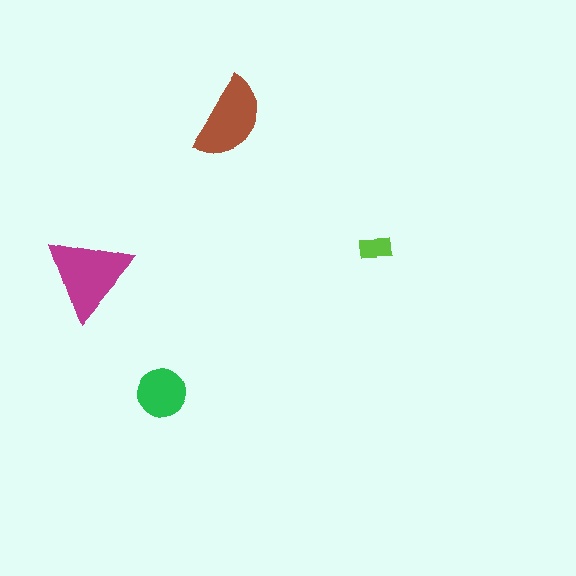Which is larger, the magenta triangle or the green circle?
The magenta triangle.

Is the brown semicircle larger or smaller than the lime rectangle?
Larger.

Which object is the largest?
The magenta triangle.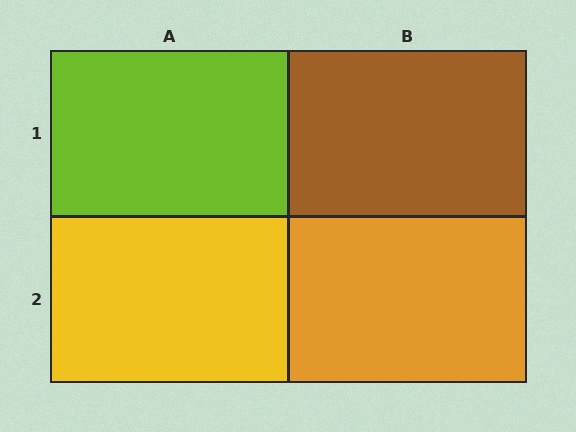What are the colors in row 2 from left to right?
Yellow, orange.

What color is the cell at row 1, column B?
Brown.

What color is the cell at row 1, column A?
Lime.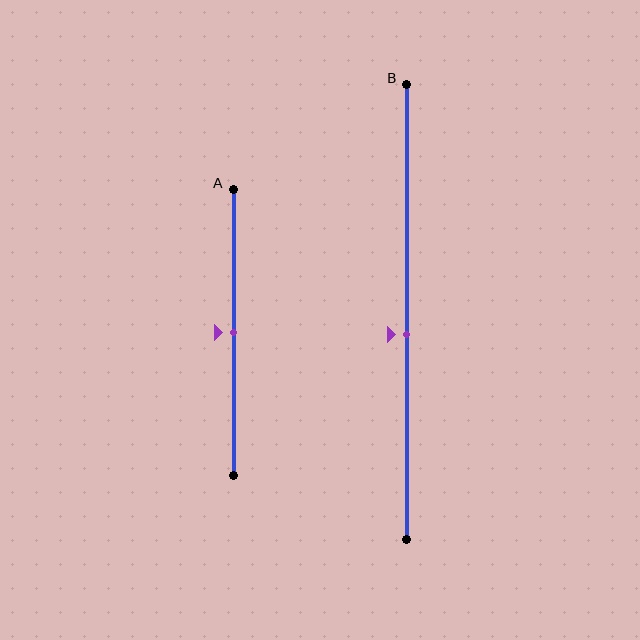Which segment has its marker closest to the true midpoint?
Segment A has its marker closest to the true midpoint.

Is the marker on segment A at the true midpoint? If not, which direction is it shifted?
Yes, the marker on segment A is at the true midpoint.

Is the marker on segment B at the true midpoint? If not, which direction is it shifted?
No, the marker on segment B is shifted downward by about 5% of the segment length.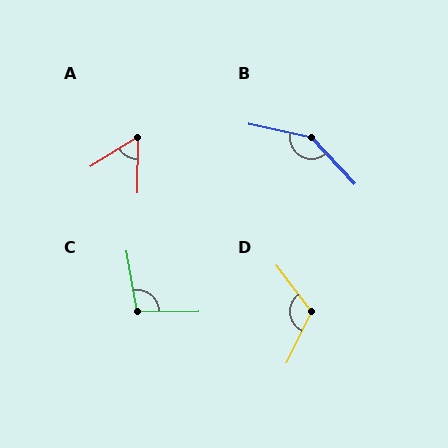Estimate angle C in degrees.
Approximately 99 degrees.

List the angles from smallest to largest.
A (57°), C (99°), D (117°), B (145°).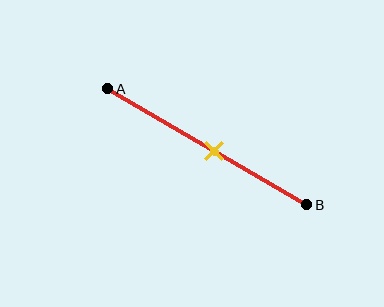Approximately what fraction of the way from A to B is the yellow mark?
The yellow mark is approximately 55% of the way from A to B.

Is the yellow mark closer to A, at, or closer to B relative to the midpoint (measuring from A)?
The yellow mark is closer to point B than the midpoint of segment AB.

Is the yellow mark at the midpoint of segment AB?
No, the mark is at about 55% from A, not at the 50% midpoint.